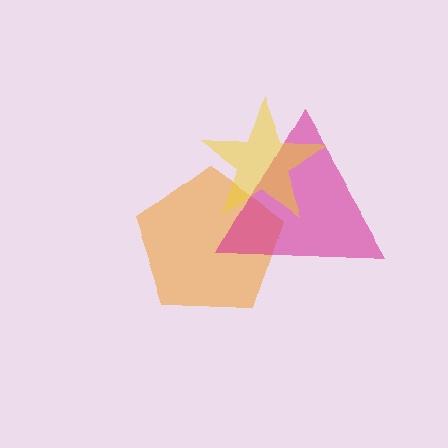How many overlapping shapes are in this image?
There are 3 overlapping shapes in the image.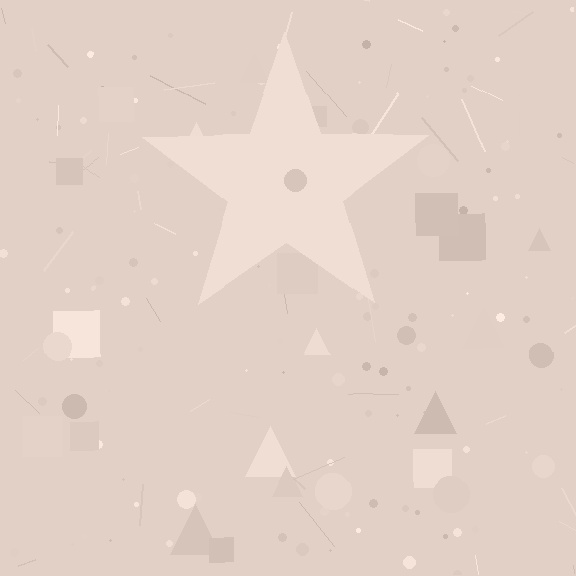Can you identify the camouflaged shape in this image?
The camouflaged shape is a star.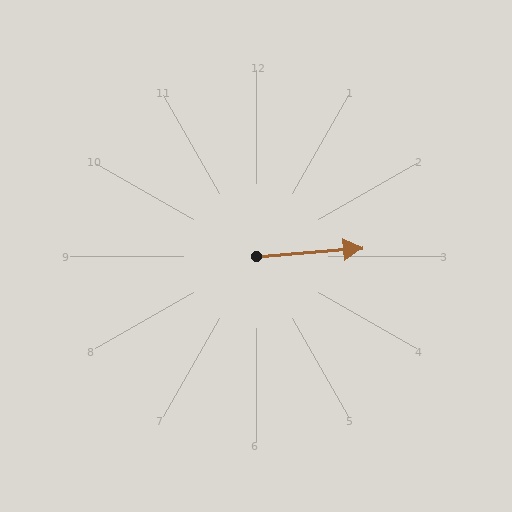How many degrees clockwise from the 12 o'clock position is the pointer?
Approximately 86 degrees.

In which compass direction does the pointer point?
East.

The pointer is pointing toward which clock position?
Roughly 3 o'clock.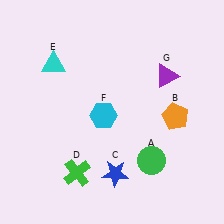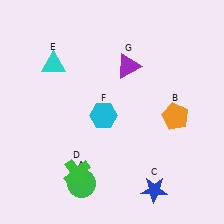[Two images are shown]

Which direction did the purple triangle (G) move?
The purple triangle (G) moved left.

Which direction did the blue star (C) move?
The blue star (C) moved right.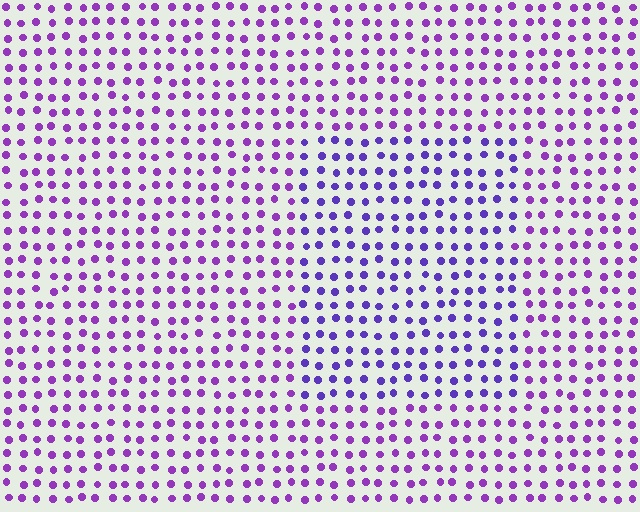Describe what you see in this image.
The image is filled with small purple elements in a uniform arrangement. A rectangle-shaped region is visible where the elements are tinted to a slightly different hue, forming a subtle color boundary.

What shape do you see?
I see a rectangle.